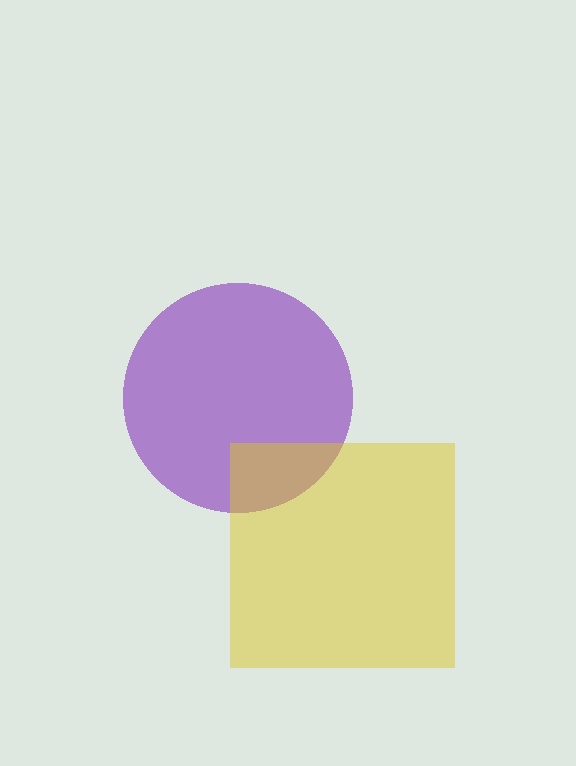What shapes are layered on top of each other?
The layered shapes are: a purple circle, a yellow square.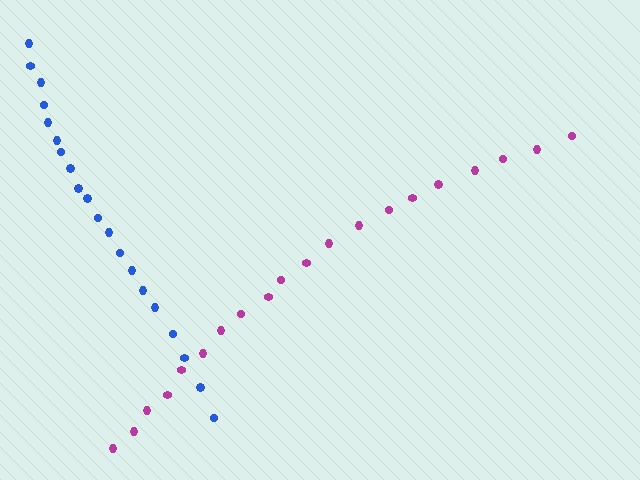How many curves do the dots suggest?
There are 2 distinct paths.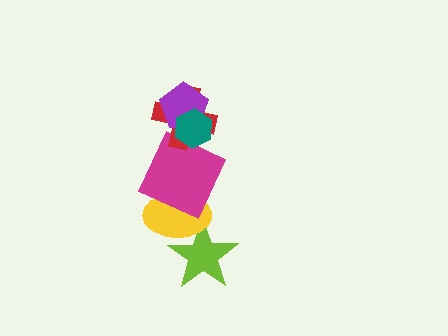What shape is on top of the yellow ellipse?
The magenta square is on top of the yellow ellipse.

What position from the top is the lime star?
The lime star is 6th from the top.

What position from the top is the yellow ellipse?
The yellow ellipse is 5th from the top.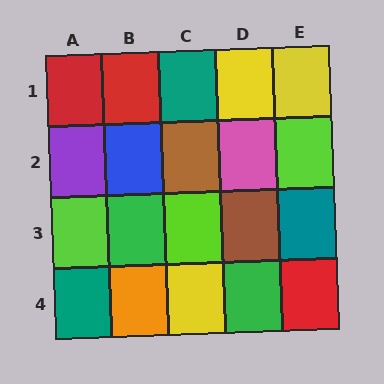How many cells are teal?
3 cells are teal.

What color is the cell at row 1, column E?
Yellow.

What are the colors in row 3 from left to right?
Lime, green, lime, brown, teal.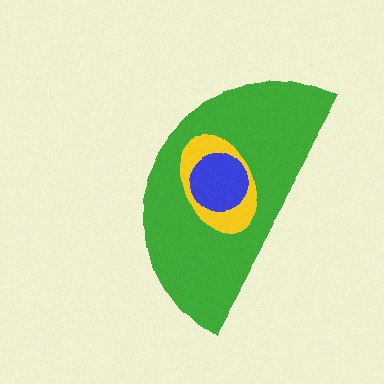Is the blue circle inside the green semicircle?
Yes.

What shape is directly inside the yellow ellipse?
The blue circle.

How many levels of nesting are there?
3.